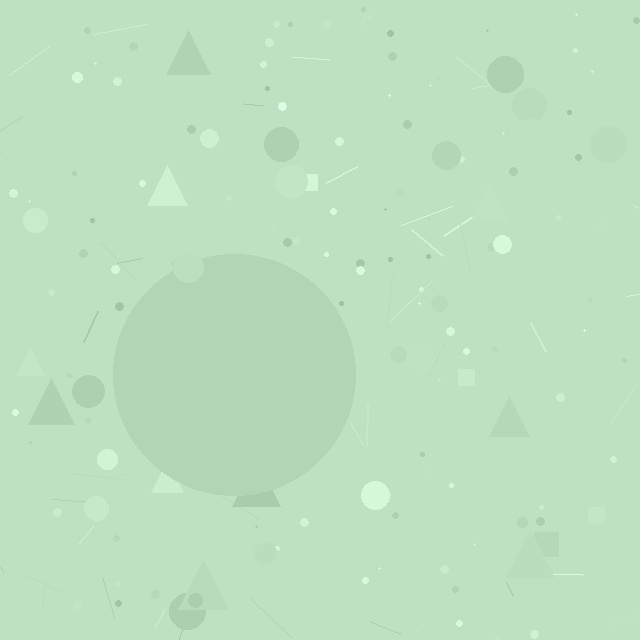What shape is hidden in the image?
A circle is hidden in the image.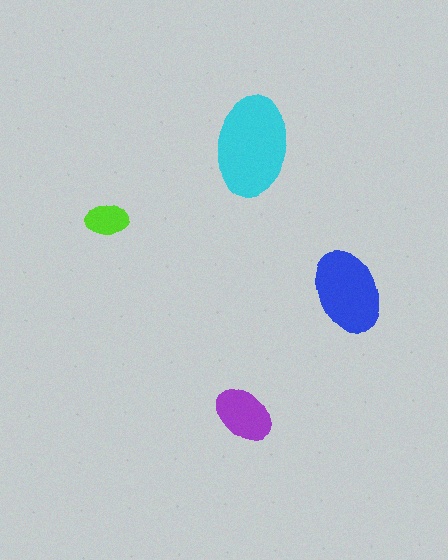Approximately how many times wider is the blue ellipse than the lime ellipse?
About 2 times wider.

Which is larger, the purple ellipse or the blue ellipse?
The blue one.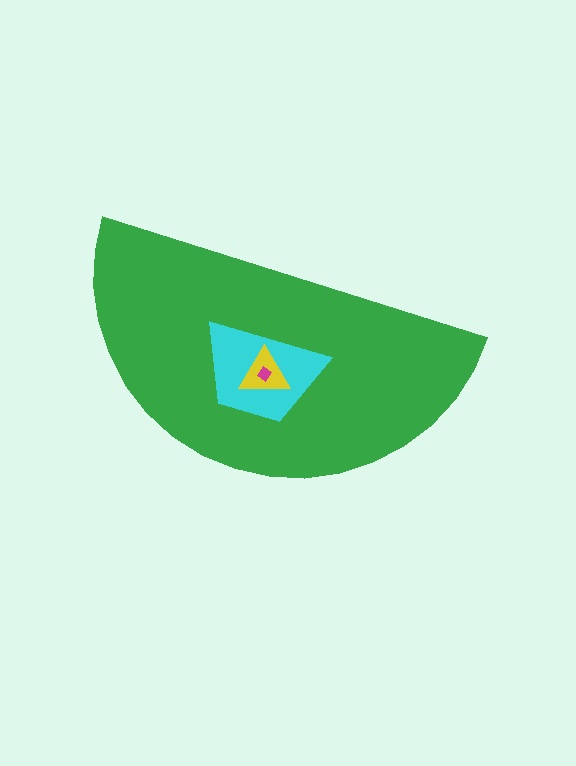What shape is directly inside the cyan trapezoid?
The yellow triangle.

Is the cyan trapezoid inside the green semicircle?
Yes.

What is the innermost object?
The magenta diamond.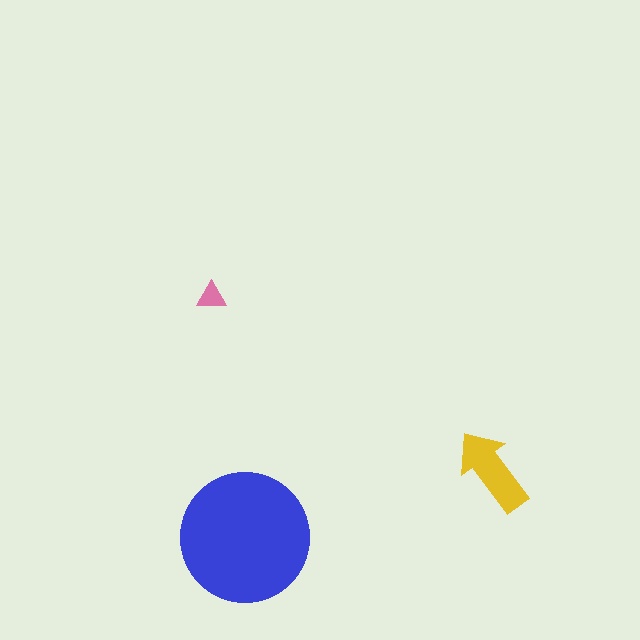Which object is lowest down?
The blue circle is bottommost.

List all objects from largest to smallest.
The blue circle, the yellow arrow, the pink triangle.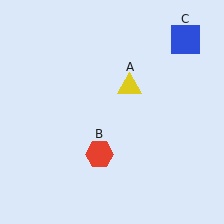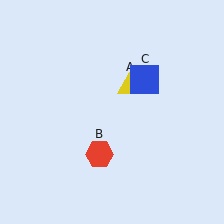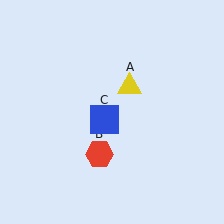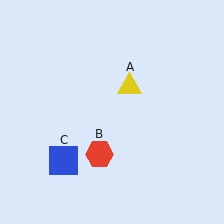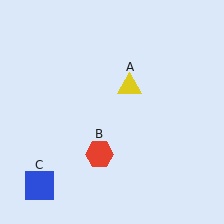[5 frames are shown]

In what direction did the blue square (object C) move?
The blue square (object C) moved down and to the left.